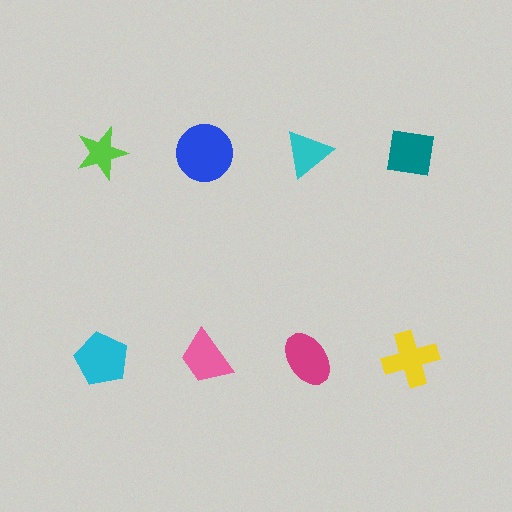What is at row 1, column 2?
A blue circle.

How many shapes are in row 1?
4 shapes.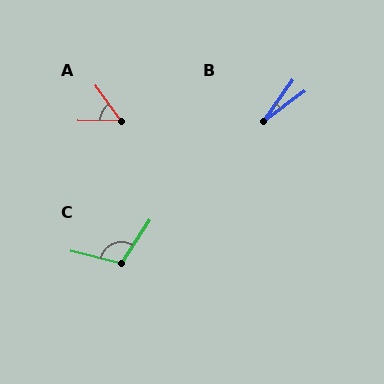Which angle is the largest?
C, at approximately 110 degrees.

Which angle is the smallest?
B, at approximately 18 degrees.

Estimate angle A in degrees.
Approximately 53 degrees.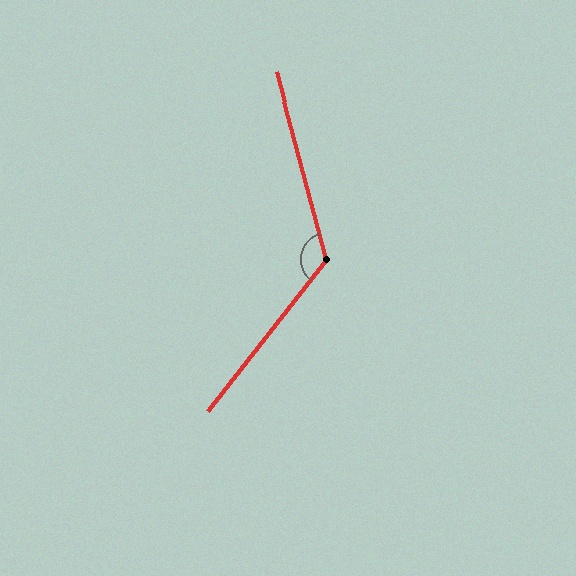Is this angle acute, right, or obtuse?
It is obtuse.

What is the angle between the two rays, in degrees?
Approximately 127 degrees.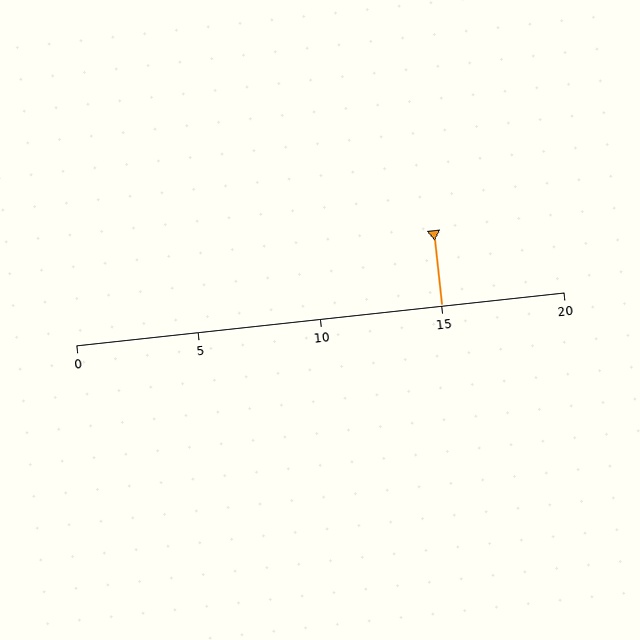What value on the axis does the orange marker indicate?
The marker indicates approximately 15.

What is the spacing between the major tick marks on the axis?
The major ticks are spaced 5 apart.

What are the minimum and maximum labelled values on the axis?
The axis runs from 0 to 20.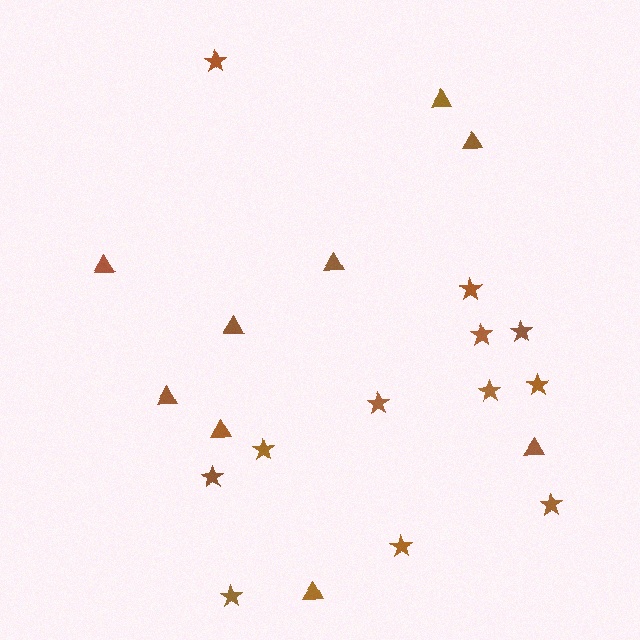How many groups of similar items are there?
There are 2 groups: one group of stars (12) and one group of triangles (9).